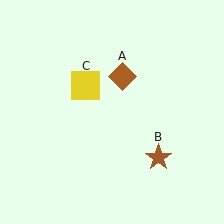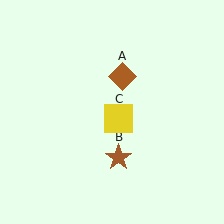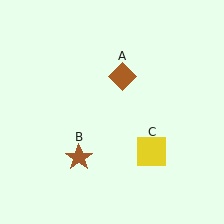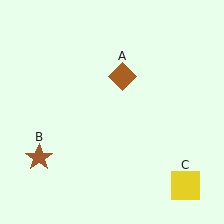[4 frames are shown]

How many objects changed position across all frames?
2 objects changed position: brown star (object B), yellow square (object C).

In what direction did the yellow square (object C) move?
The yellow square (object C) moved down and to the right.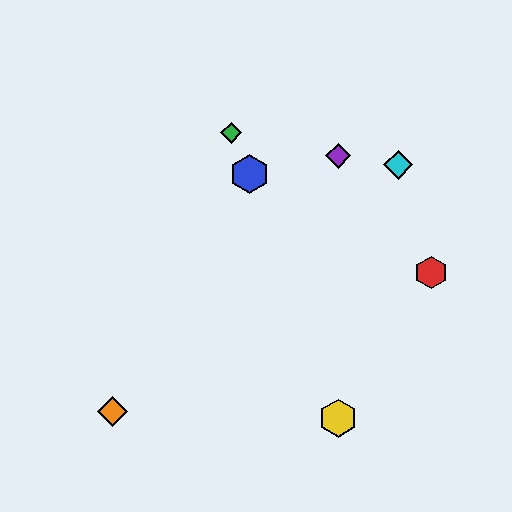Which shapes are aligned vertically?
The yellow hexagon, the purple diamond are aligned vertically.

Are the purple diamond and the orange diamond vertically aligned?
No, the purple diamond is at x≈338 and the orange diamond is at x≈113.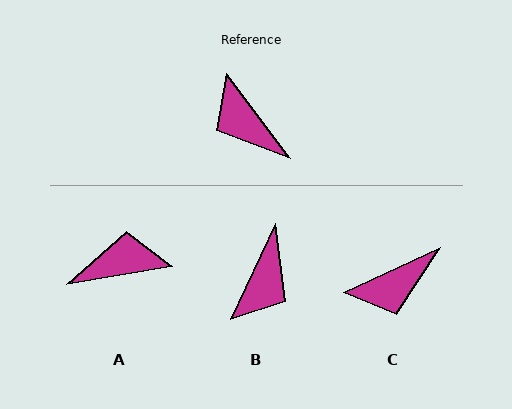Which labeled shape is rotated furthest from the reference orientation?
B, about 118 degrees away.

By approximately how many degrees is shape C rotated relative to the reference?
Approximately 78 degrees counter-clockwise.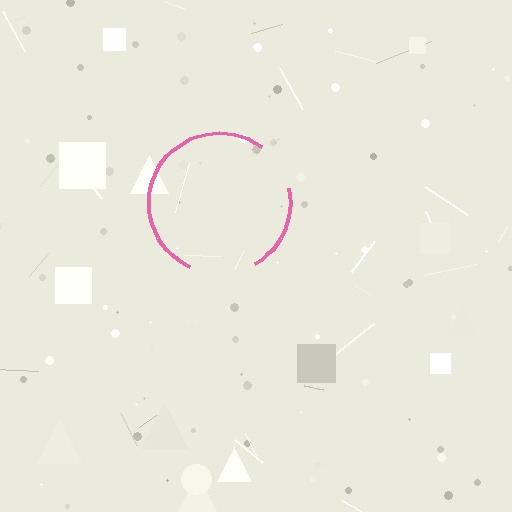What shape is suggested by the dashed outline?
The dashed outline suggests a circle.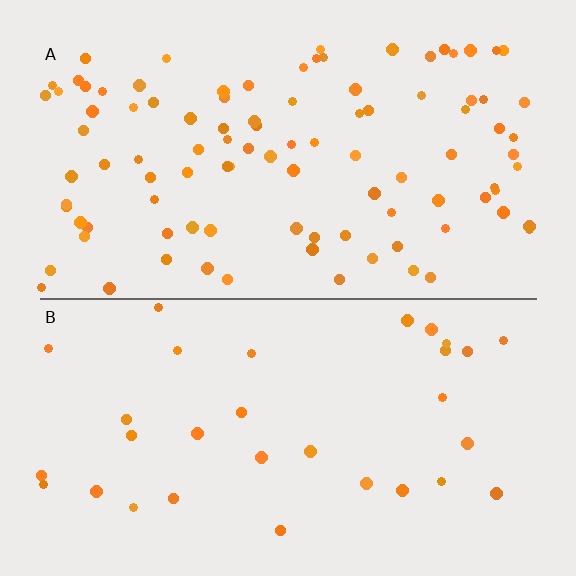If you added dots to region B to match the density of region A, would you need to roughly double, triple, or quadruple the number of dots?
Approximately triple.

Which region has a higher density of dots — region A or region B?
A (the top).